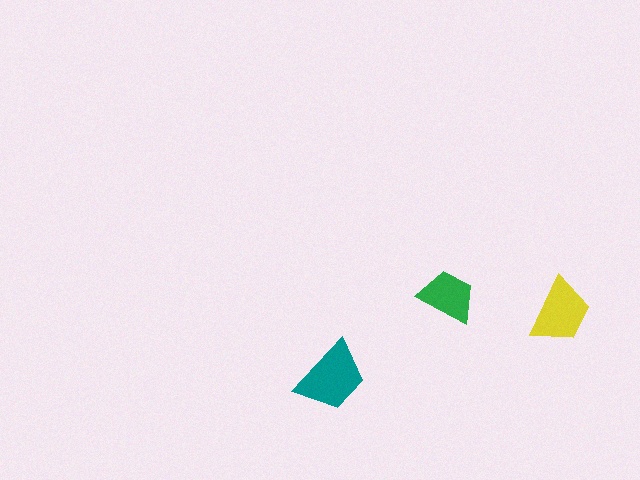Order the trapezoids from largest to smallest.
the teal one, the yellow one, the green one.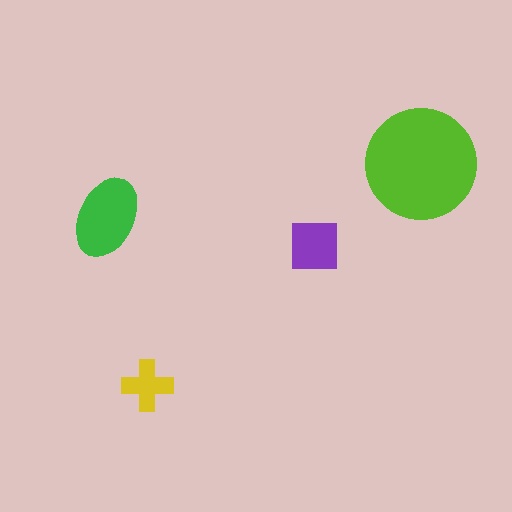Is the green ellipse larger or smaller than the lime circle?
Smaller.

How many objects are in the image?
There are 4 objects in the image.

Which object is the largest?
The lime circle.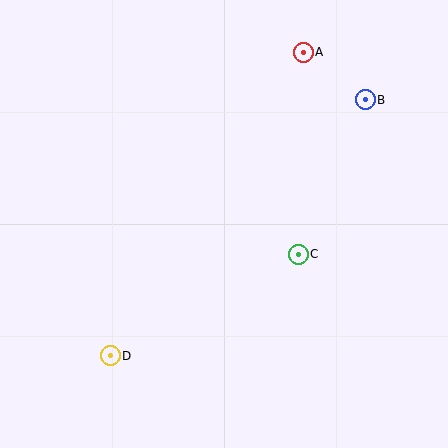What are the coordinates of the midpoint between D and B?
The midpoint between D and B is at (238, 228).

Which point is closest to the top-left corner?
Point A is closest to the top-left corner.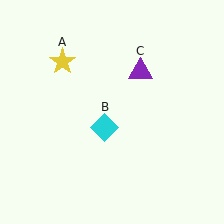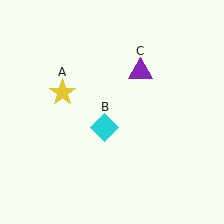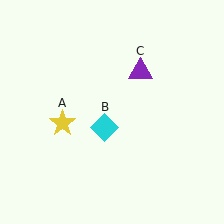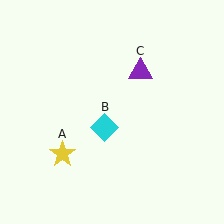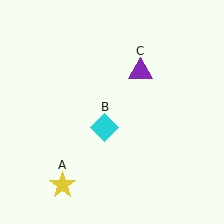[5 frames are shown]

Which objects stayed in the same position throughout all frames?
Cyan diamond (object B) and purple triangle (object C) remained stationary.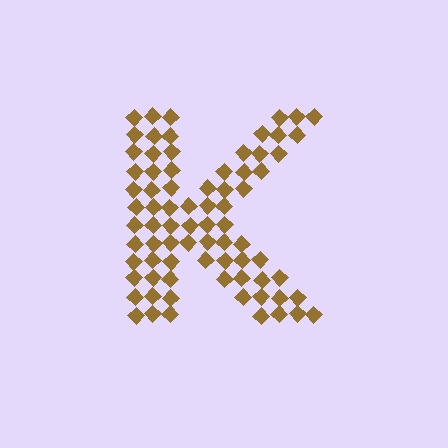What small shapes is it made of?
It is made of small diamonds.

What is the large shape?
The large shape is the letter K.